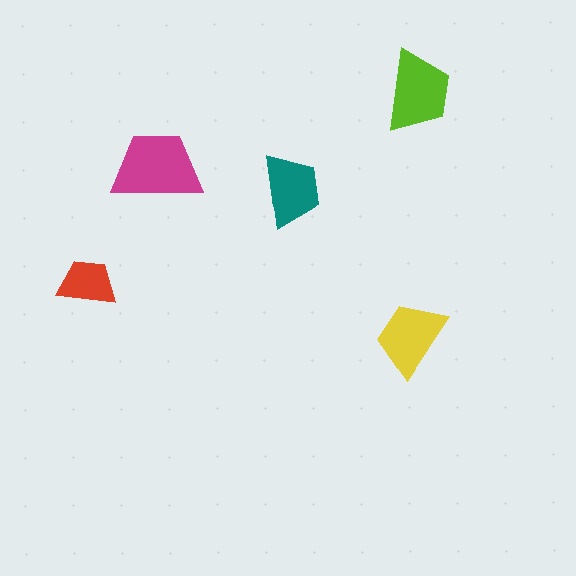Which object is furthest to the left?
The red trapezoid is leftmost.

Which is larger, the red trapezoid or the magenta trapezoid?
The magenta one.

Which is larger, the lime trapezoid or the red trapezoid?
The lime one.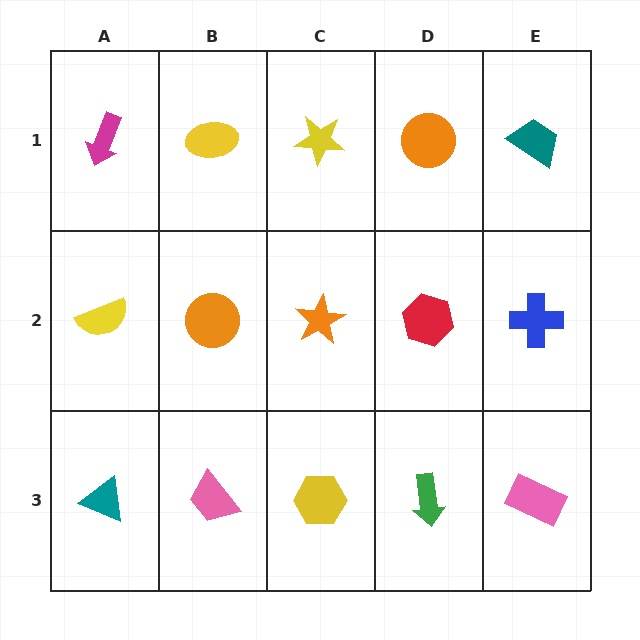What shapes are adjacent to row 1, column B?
An orange circle (row 2, column B), a magenta arrow (row 1, column A), a yellow star (row 1, column C).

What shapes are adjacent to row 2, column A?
A magenta arrow (row 1, column A), a teal triangle (row 3, column A), an orange circle (row 2, column B).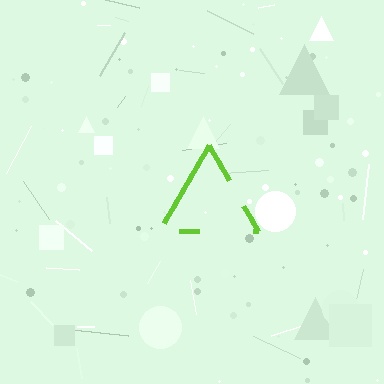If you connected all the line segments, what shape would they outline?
They would outline a triangle.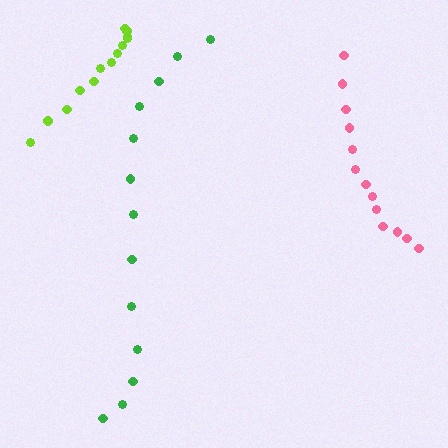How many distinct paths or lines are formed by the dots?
There are 3 distinct paths.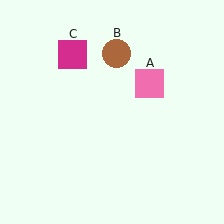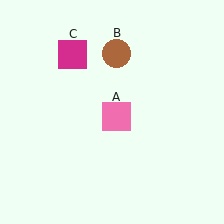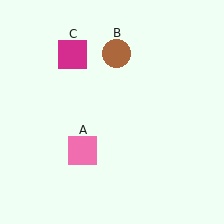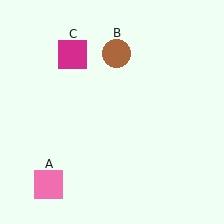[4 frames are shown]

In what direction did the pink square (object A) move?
The pink square (object A) moved down and to the left.